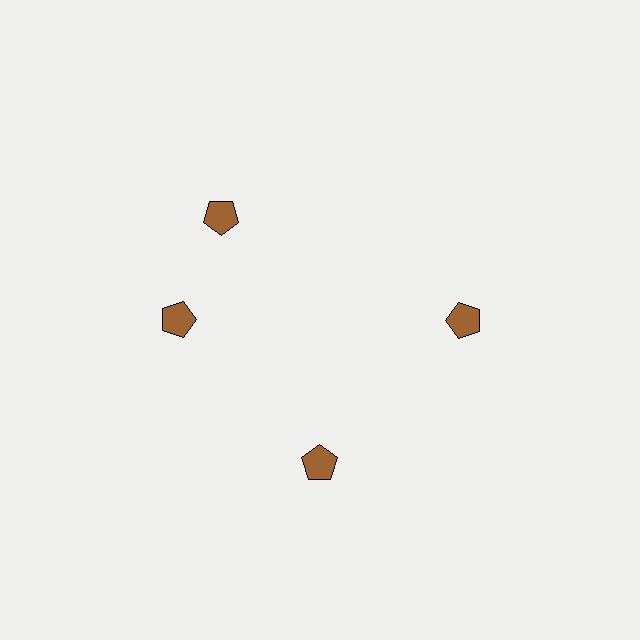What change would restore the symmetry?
The symmetry would be restored by rotating it back into even spacing with its neighbors so that all 4 pentagons sit at equal angles and equal distance from the center.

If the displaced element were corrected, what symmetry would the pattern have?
It would have 4-fold rotational symmetry — the pattern would map onto itself every 90 degrees.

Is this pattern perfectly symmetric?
No. The 4 brown pentagons are arranged in a ring, but one element near the 12 o'clock position is rotated out of alignment along the ring, breaking the 4-fold rotational symmetry.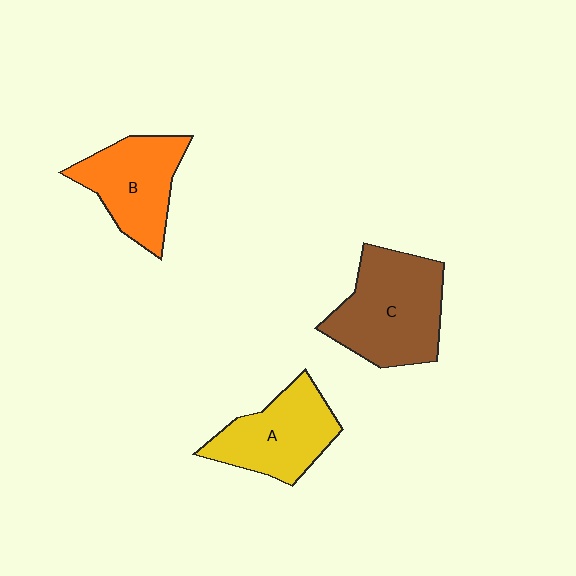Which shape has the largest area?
Shape C (brown).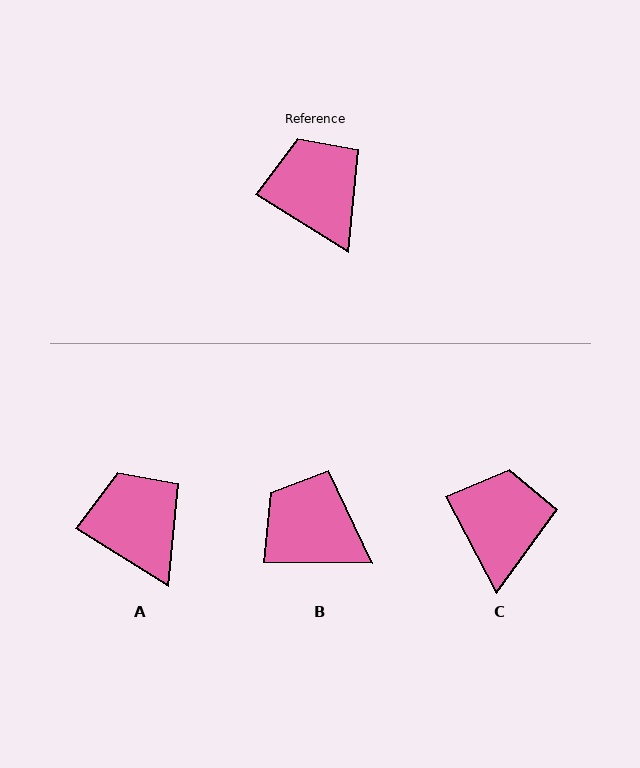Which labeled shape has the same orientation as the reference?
A.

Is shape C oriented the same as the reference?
No, it is off by about 30 degrees.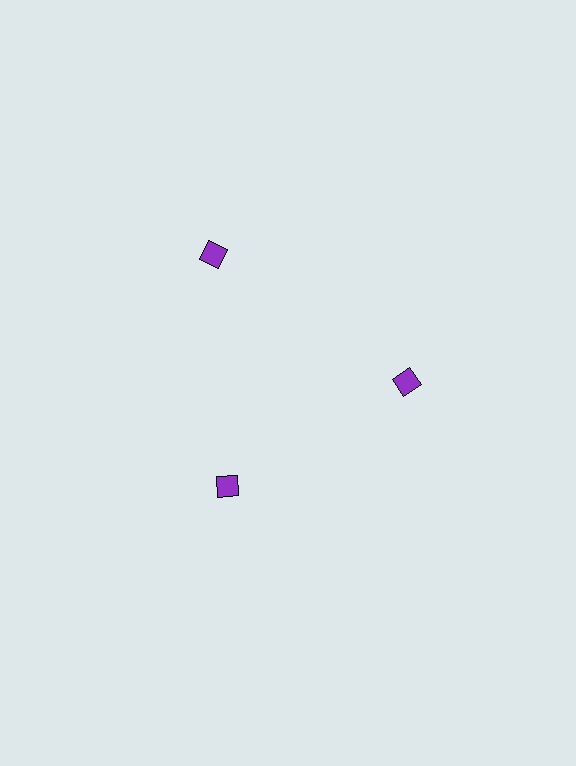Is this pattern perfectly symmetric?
No. The 3 purple squares are arranged in a ring, but one element near the 11 o'clock position is pushed outward from the center, breaking the 3-fold rotational symmetry.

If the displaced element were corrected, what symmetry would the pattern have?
It would have 3-fold rotational symmetry — the pattern would map onto itself every 120 degrees.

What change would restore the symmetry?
The symmetry would be restored by moving it inward, back onto the ring so that all 3 squares sit at equal angles and equal distance from the center.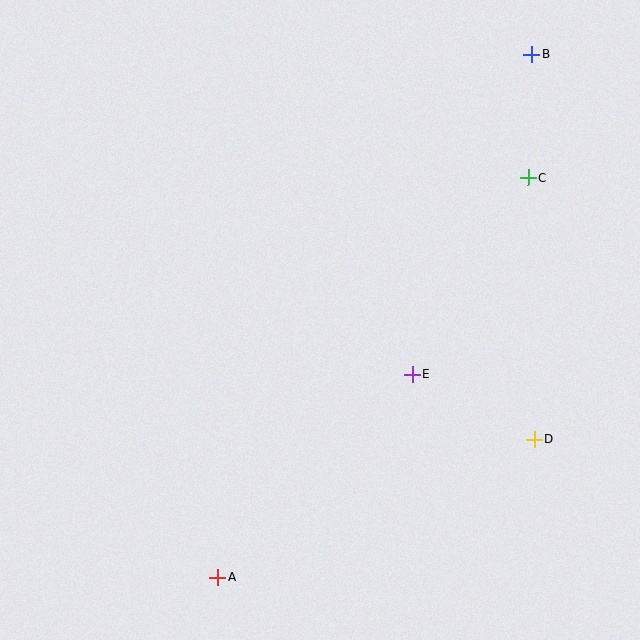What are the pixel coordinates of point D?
Point D is at (534, 439).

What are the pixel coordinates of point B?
Point B is at (532, 54).